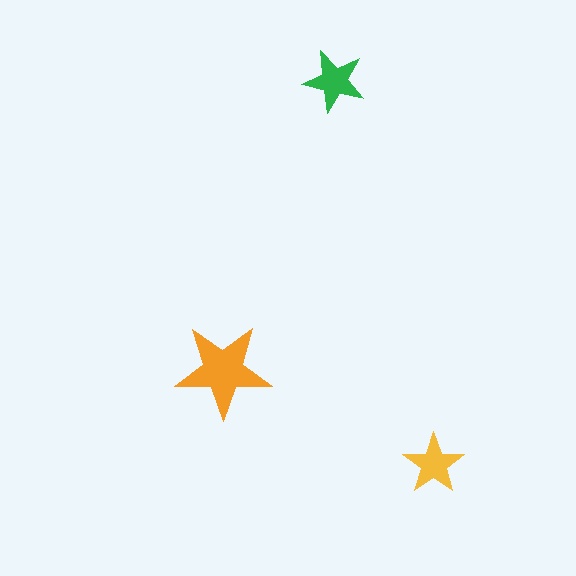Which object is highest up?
The green star is topmost.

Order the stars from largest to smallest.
the orange one, the green one, the yellow one.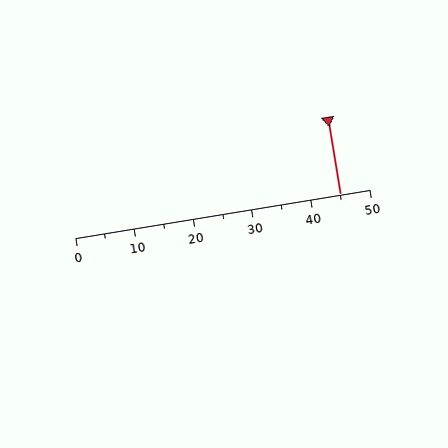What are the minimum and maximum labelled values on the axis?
The axis runs from 0 to 50.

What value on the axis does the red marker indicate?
The marker indicates approximately 45.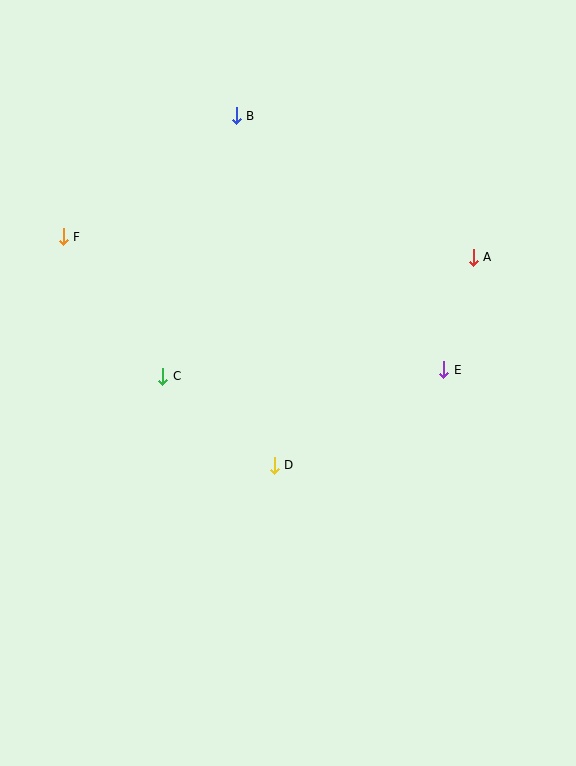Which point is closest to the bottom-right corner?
Point E is closest to the bottom-right corner.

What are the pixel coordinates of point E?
Point E is at (444, 370).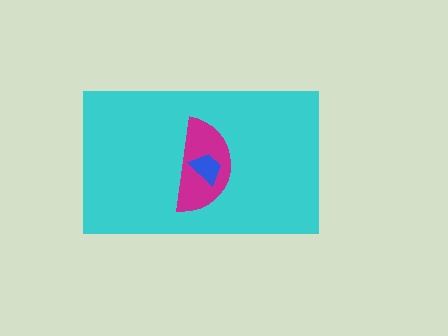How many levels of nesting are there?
3.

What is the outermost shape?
The cyan rectangle.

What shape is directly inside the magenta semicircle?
The blue trapezoid.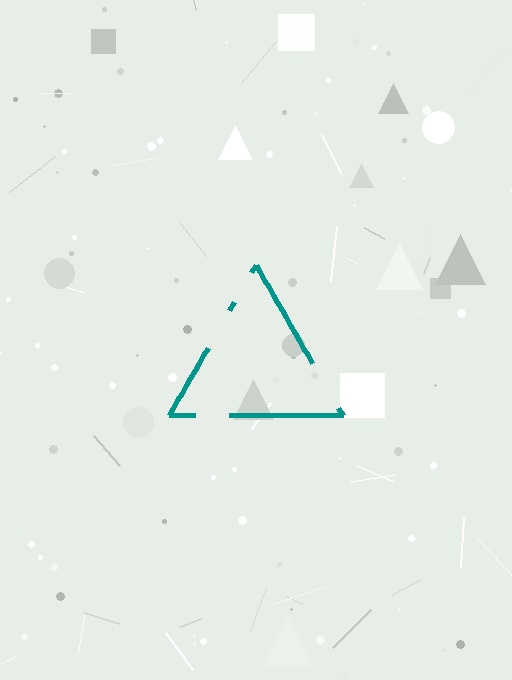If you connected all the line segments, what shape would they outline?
They would outline a triangle.